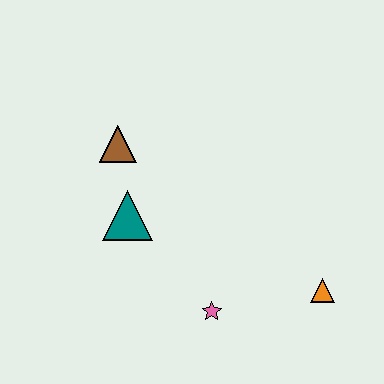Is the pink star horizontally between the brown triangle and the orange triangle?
Yes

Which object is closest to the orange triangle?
The pink star is closest to the orange triangle.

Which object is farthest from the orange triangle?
The brown triangle is farthest from the orange triangle.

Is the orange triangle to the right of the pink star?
Yes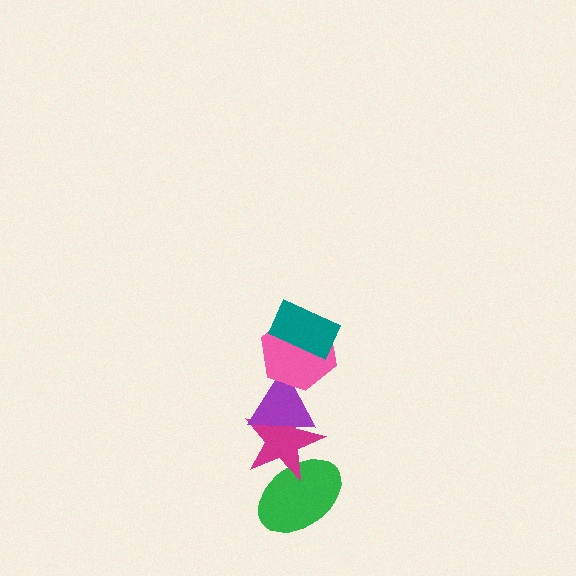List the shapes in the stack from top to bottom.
From top to bottom: the teal rectangle, the pink hexagon, the purple triangle, the magenta star, the green ellipse.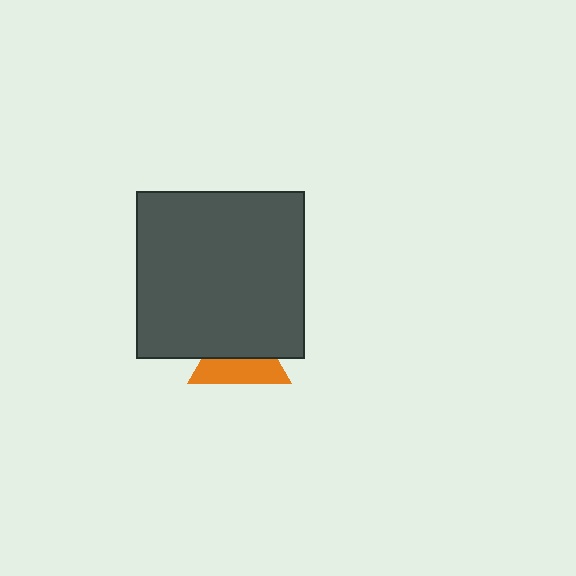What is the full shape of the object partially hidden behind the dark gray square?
The partially hidden object is an orange triangle.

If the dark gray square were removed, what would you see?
You would see the complete orange triangle.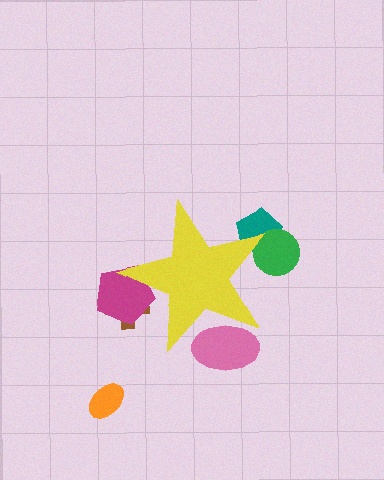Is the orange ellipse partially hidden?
No, the orange ellipse is fully visible.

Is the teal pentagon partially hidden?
Yes, the teal pentagon is partially hidden behind the yellow star.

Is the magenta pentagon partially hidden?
Yes, the magenta pentagon is partially hidden behind the yellow star.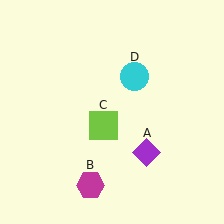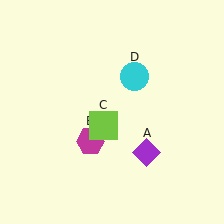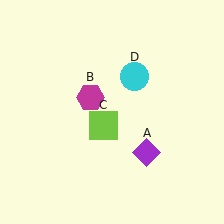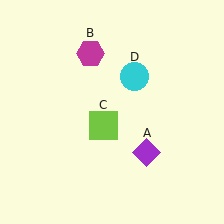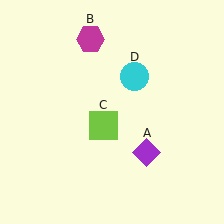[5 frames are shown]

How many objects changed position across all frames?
1 object changed position: magenta hexagon (object B).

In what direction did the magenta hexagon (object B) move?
The magenta hexagon (object B) moved up.